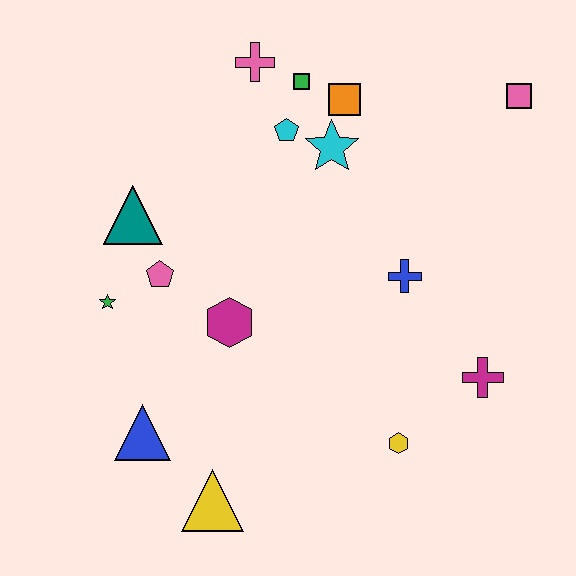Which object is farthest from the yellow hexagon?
The pink cross is farthest from the yellow hexagon.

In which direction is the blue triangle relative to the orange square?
The blue triangle is below the orange square.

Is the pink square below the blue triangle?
No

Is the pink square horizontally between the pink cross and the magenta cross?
No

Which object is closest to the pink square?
The orange square is closest to the pink square.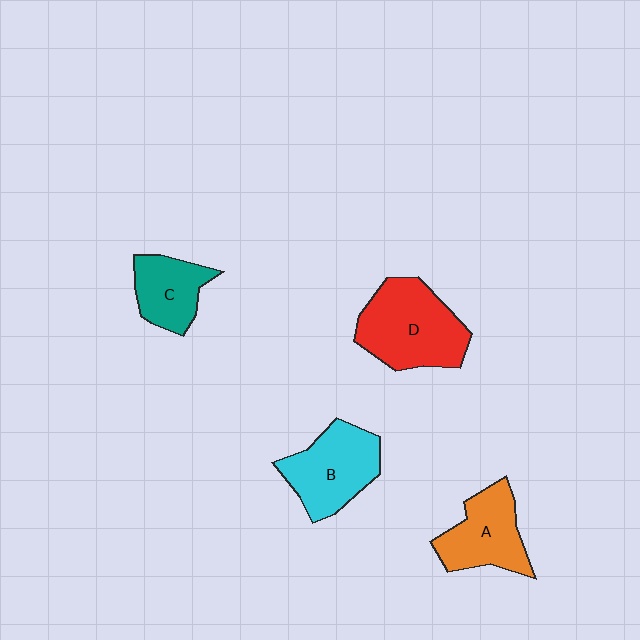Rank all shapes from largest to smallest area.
From largest to smallest: D (red), B (cyan), A (orange), C (teal).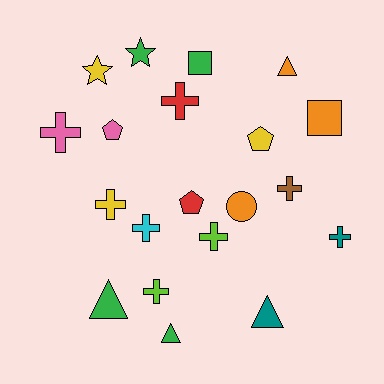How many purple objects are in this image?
There are no purple objects.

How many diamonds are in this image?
There are no diamonds.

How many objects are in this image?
There are 20 objects.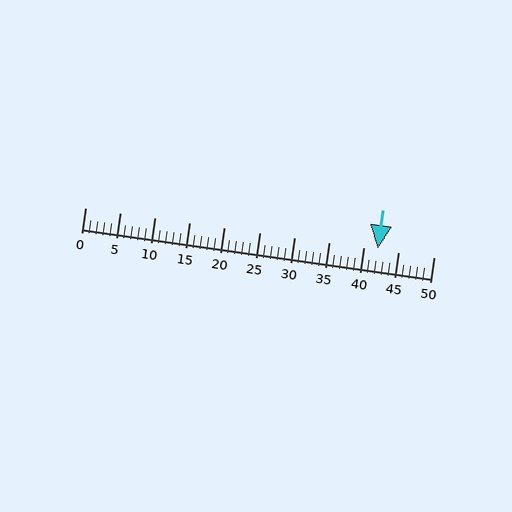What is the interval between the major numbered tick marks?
The major tick marks are spaced 5 units apart.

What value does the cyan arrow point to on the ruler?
The cyan arrow points to approximately 42.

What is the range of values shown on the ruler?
The ruler shows values from 0 to 50.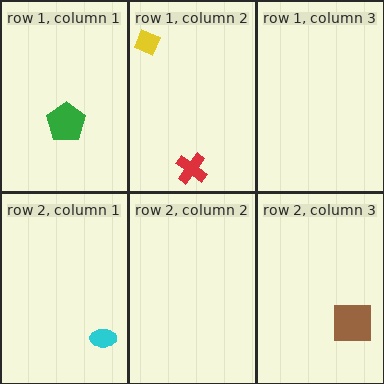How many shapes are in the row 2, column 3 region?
1.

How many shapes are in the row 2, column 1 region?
1.